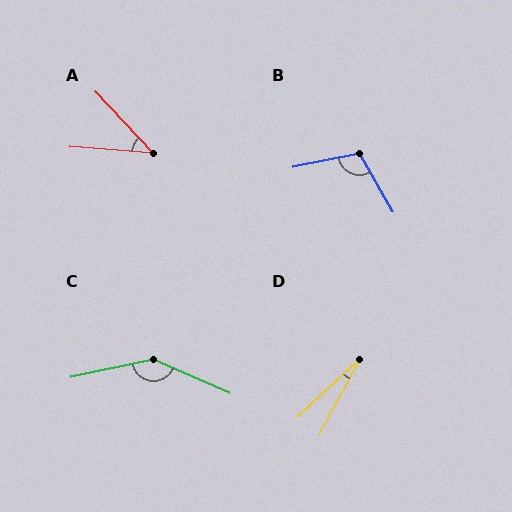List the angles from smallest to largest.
D (19°), A (43°), B (109°), C (144°).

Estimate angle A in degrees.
Approximately 43 degrees.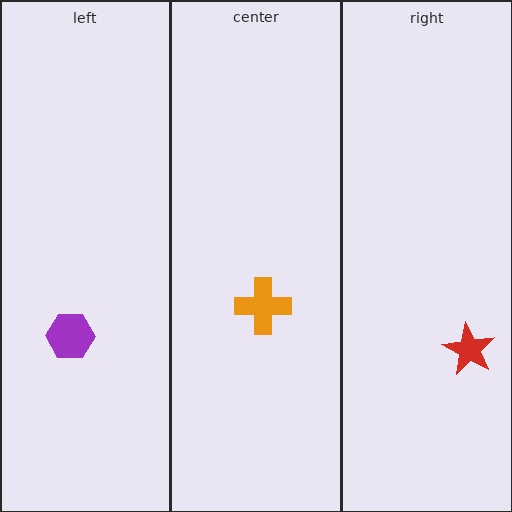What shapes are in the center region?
The orange cross.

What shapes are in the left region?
The purple hexagon.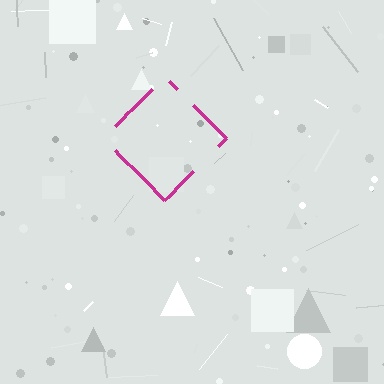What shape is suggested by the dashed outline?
The dashed outline suggests a diamond.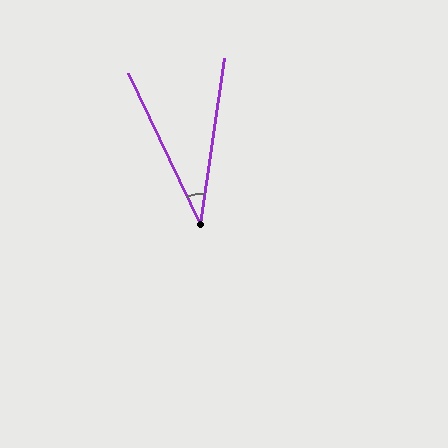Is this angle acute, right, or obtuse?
It is acute.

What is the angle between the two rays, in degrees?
Approximately 34 degrees.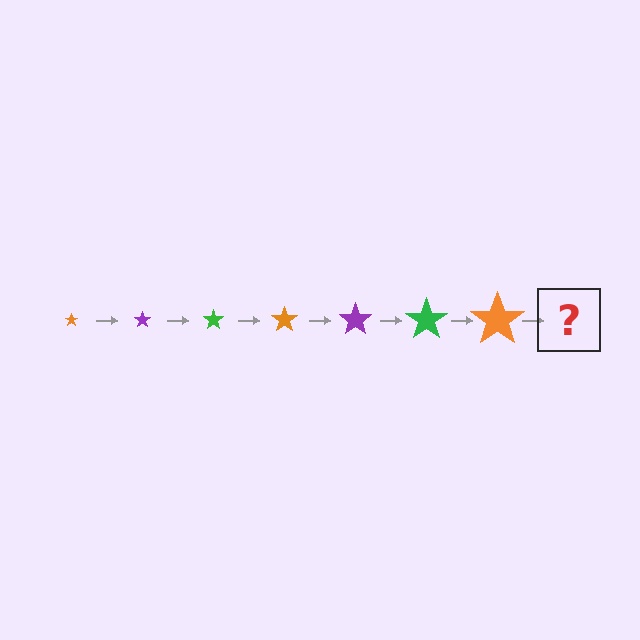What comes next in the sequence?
The next element should be a purple star, larger than the previous one.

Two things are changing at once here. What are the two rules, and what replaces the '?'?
The two rules are that the star grows larger each step and the color cycles through orange, purple, and green. The '?' should be a purple star, larger than the previous one.